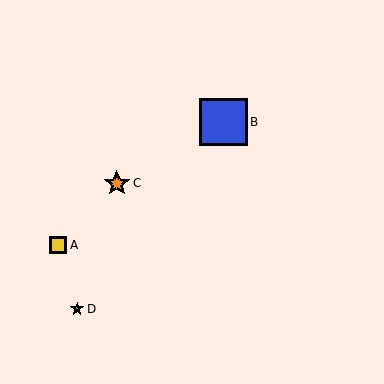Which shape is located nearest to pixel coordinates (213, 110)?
The blue square (labeled B) at (223, 122) is nearest to that location.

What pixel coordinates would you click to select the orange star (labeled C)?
Click at (117, 183) to select the orange star C.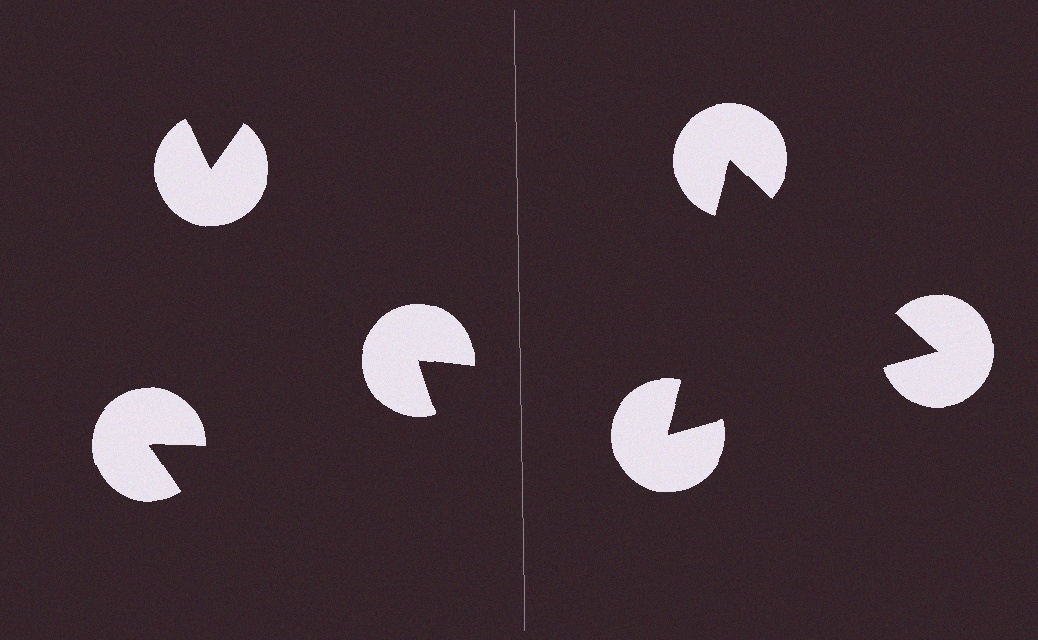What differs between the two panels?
The pac-man discs are positioned identically on both sides; only the wedge orientations differ. On the right they align to a triangle; on the left they are misaligned.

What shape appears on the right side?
An illusory triangle.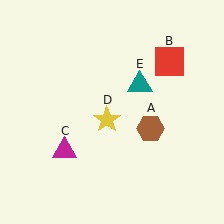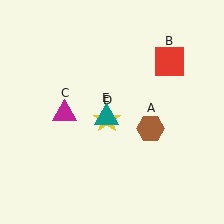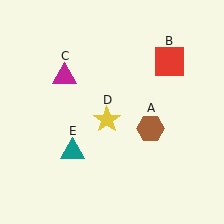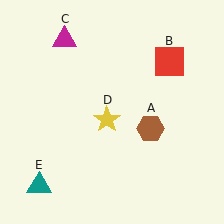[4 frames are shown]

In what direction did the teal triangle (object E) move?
The teal triangle (object E) moved down and to the left.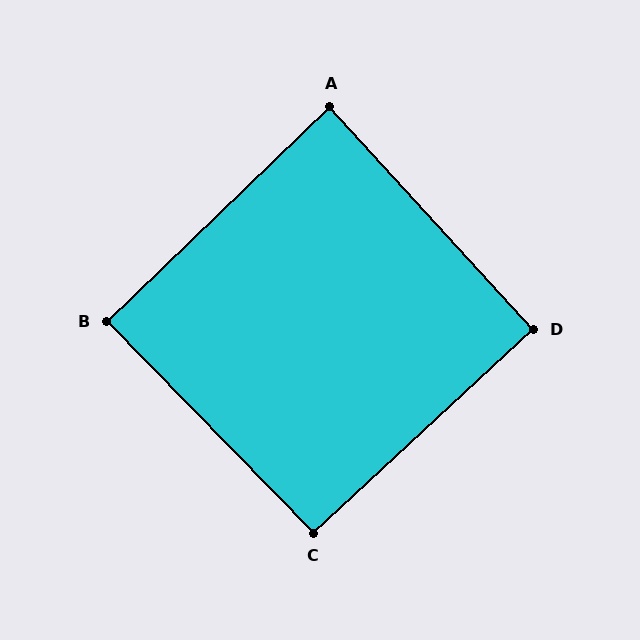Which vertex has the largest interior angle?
C, at approximately 91 degrees.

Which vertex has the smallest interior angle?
A, at approximately 89 degrees.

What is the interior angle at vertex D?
Approximately 90 degrees (approximately right).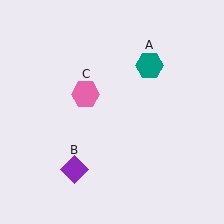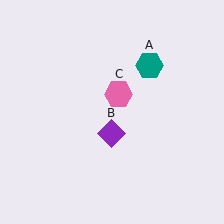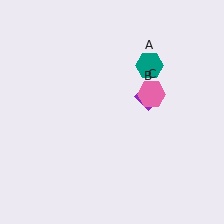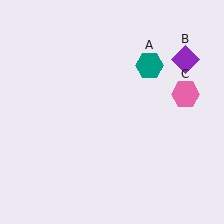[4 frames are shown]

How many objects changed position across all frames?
2 objects changed position: purple diamond (object B), pink hexagon (object C).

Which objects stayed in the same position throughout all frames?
Teal hexagon (object A) remained stationary.